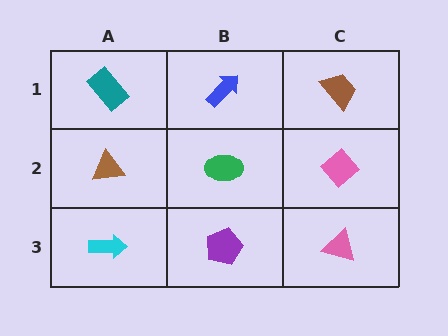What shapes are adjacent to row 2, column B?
A blue arrow (row 1, column B), a purple pentagon (row 3, column B), a brown triangle (row 2, column A), a pink diamond (row 2, column C).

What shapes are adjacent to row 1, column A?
A brown triangle (row 2, column A), a blue arrow (row 1, column B).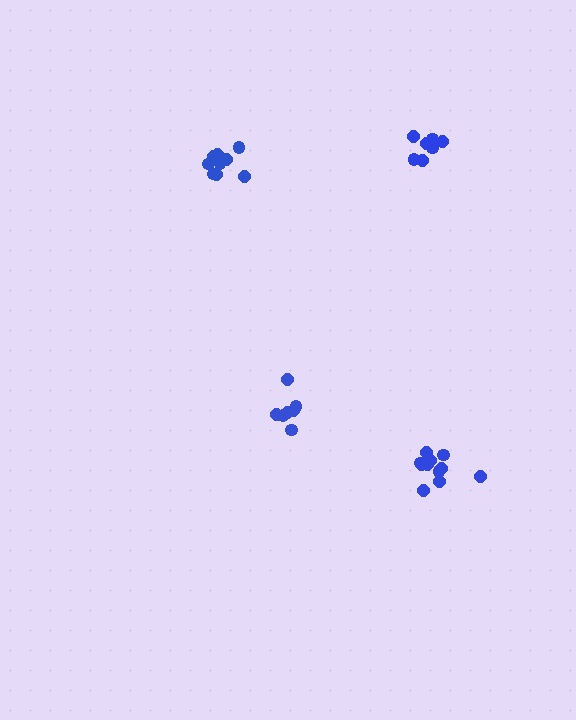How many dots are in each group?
Group 1: 9 dots, Group 2: 7 dots, Group 3: 11 dots, Group 4: 7 dots (34 total).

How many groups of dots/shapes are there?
There are 4 groups.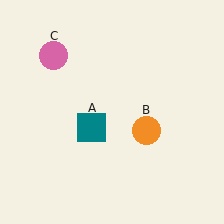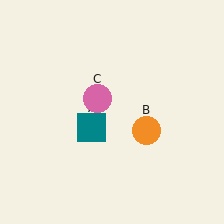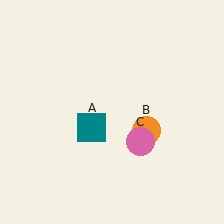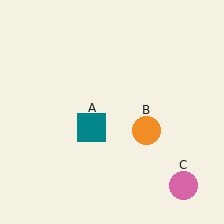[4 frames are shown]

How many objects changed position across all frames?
1 object changed position: pink circle (object C).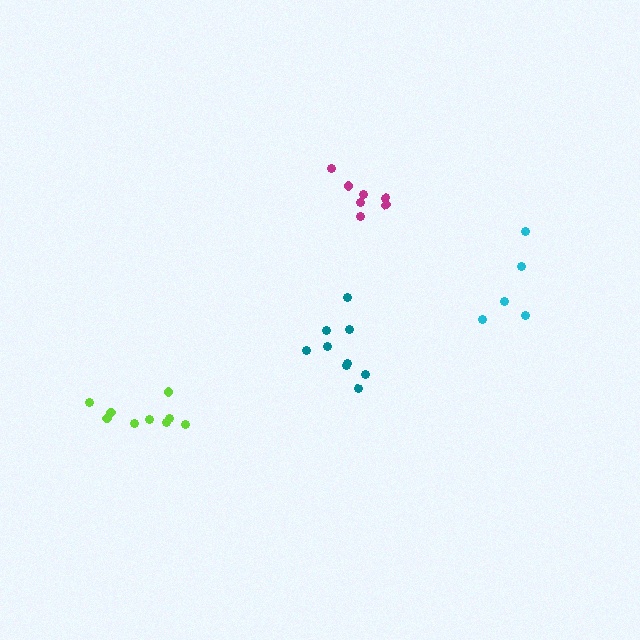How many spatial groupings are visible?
There are 4 spatial groupings.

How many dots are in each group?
Group 1: 7 dots, Group 2: 5 dots, Group 3: 9 dots, Group 4: 9 dots (30 total).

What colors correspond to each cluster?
The clusters are colored: magenta, cyan, teal, lime.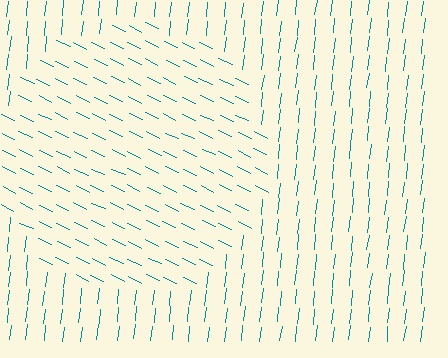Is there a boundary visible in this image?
Yes, there is a texture boundary formed by a change in line orientation.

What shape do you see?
I see a circle.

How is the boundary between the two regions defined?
The boundary is defined purely by a change in line orientation (approximately 71 degrees difference). All lines are the same color and thickness.